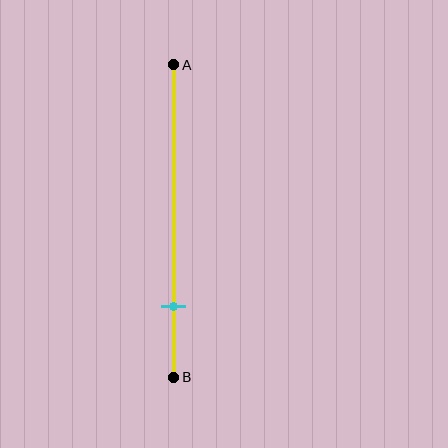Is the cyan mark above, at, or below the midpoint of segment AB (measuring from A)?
The cyan mark is below the midpoint of segment AB.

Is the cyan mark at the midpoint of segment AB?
No, the mark is at about 75% from A, not at the 50% midpoint.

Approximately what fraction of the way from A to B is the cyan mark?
The cyan mark is approximately 75% of the way from A to B.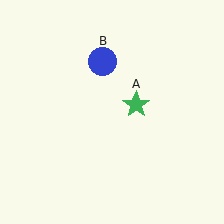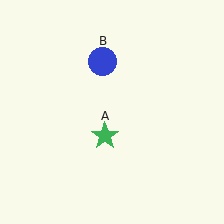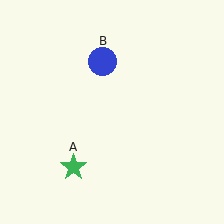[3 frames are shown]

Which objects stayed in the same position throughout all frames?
Blue circle (object B) remained stationary.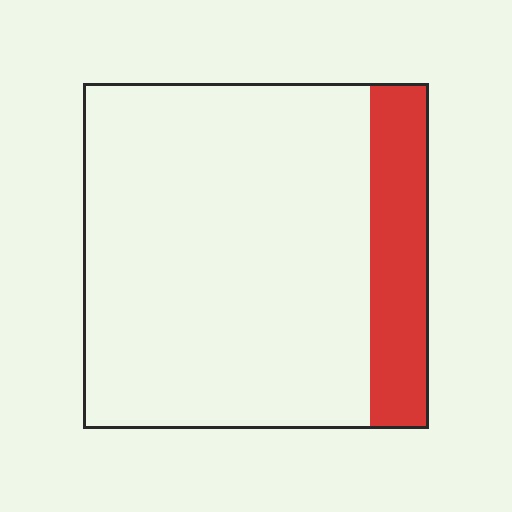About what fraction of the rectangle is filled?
About one sixth (1/6).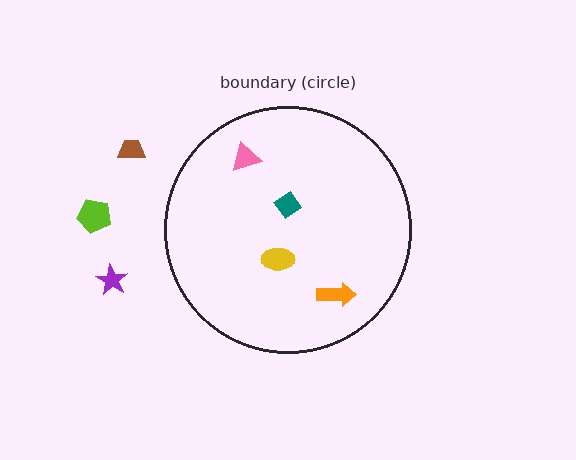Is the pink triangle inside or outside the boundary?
Inside.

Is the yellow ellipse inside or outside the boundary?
Inside.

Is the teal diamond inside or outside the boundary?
Inside.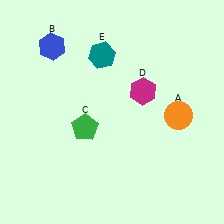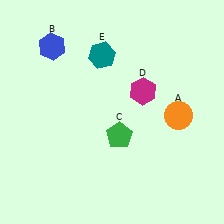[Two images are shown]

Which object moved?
The green pentagon (C) moved right.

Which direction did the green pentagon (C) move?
The green pentagon (C) moved right.